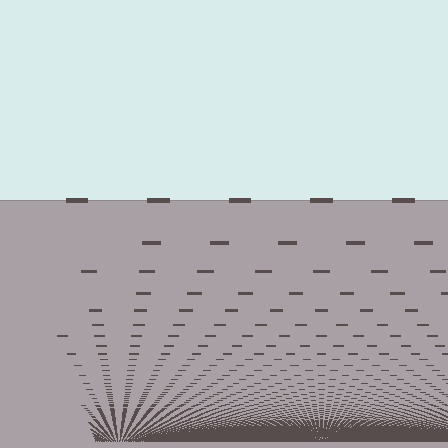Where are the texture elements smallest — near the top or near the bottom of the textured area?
Near the bottom.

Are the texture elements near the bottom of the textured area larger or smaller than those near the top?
Smaller. The gradient is inverted — elements near the bottom are smaller and denser.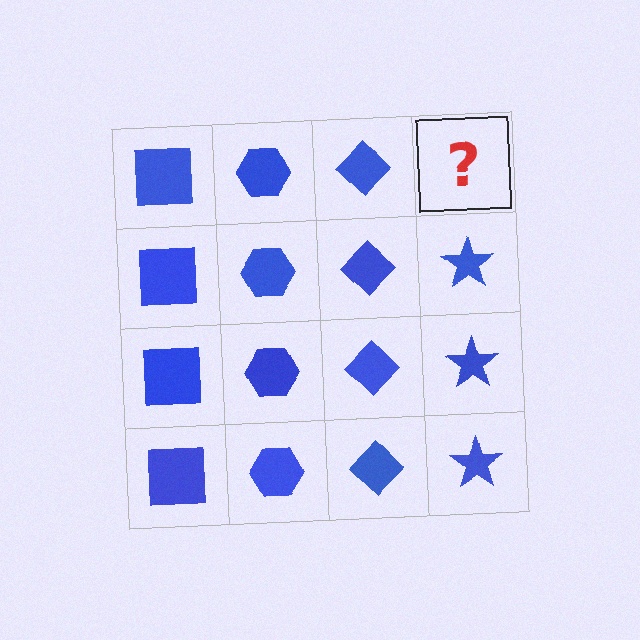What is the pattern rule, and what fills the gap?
The rule is that each column has a consistent shape. The gap should be filled with a blue star.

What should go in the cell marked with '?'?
The missing cell should contain a blue star.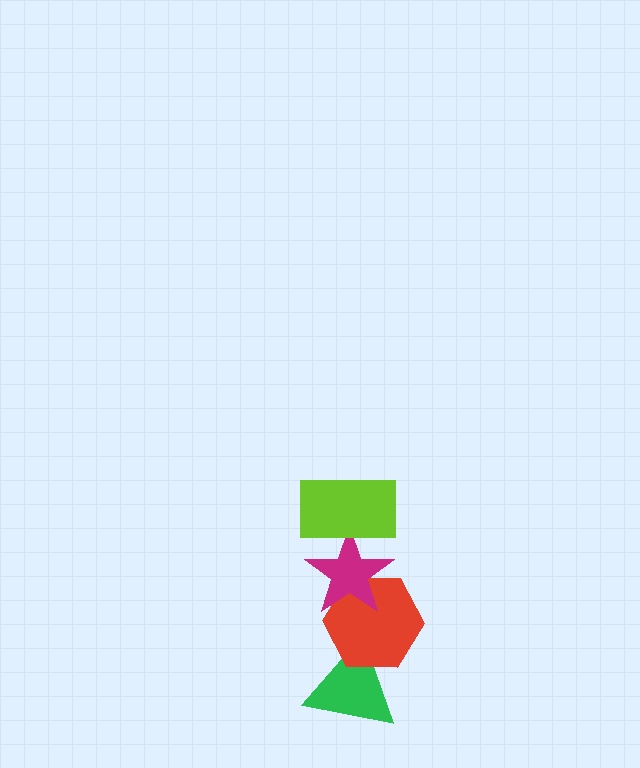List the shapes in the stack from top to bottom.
From top to bottom: the lime rectangle, the magenta star, the red hexagon, the green triangle.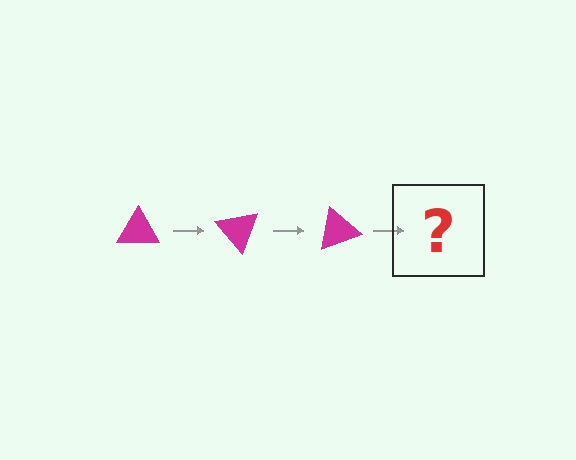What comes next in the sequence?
The next element should be a magenta triangle rotated 150 degrees.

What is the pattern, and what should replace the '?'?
The pattern is that the triangle rotates 50 degrees each step. The '?' should be a magenta triangle rotated 150 degrees.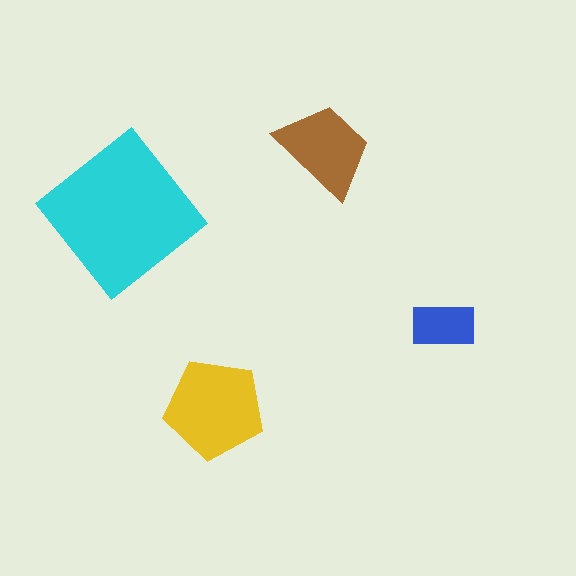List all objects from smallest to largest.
The blue rectangle, the brown trapezoid, the yellow pentagon, the cyan diamond.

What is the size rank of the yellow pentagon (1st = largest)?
2nd.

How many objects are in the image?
There are 4 objects in the image.